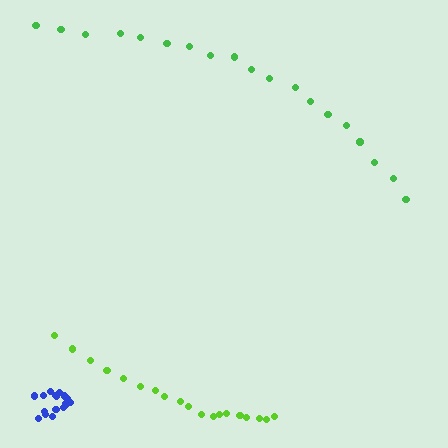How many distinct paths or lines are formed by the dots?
There are 3 distinct paths.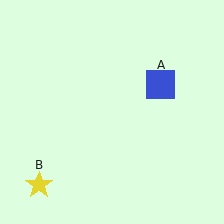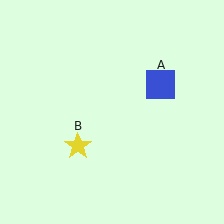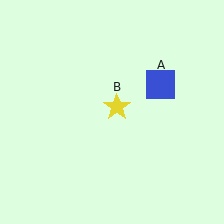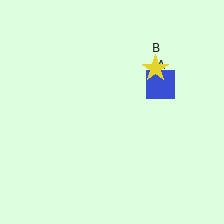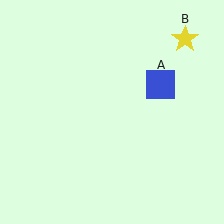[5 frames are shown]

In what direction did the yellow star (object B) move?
The yellow star (object B) moved up and to the right.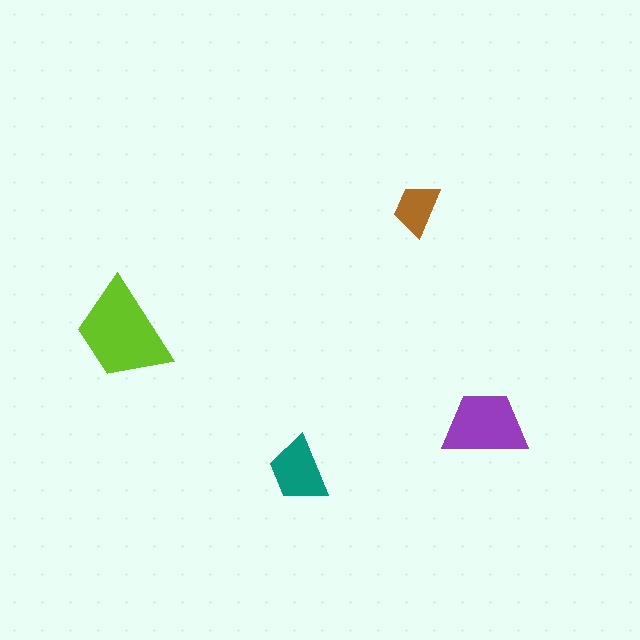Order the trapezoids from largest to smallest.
the lime one, the purple one, the teal one, the brown one.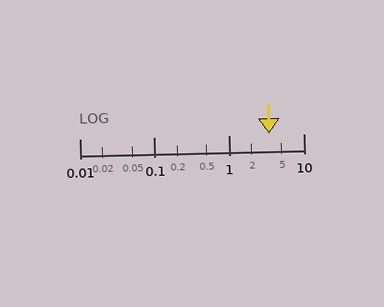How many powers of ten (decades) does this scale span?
The scale spans 3 decades, from 0.01 to 10.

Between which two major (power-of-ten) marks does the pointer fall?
The pointer is between 1 and 10.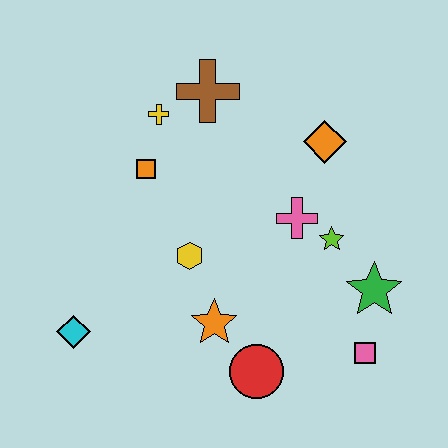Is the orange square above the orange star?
Yes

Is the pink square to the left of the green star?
Yes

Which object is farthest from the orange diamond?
The cyan diamond is farthest from the orange diamond.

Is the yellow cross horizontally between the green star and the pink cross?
No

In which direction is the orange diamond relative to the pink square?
The orange diamond is above the pink square.